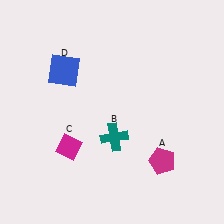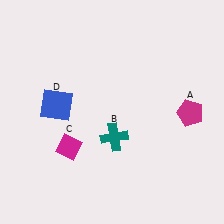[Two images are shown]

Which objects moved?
The objects that moved are: the magenta pentagon (A), the blue square (D).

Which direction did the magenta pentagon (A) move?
The magenta pentagon (A) moved up.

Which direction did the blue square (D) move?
The blue square (D) moved down.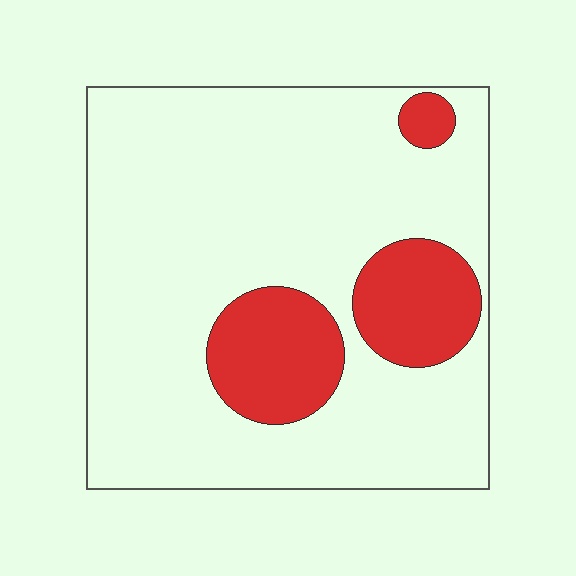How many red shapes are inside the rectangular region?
3.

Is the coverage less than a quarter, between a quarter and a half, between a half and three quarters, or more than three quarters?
Less than a quarter.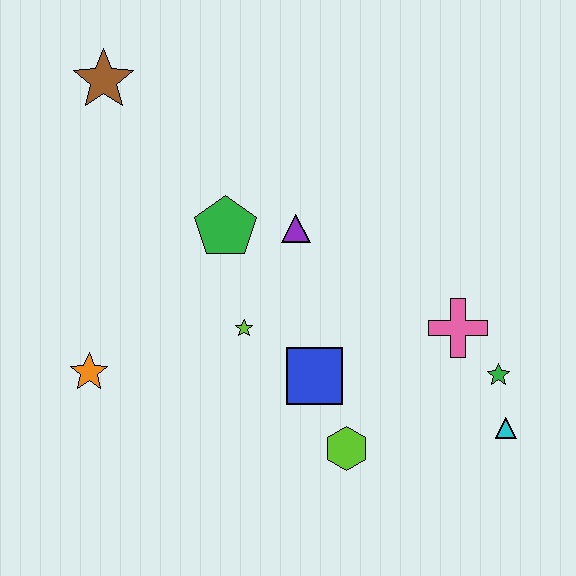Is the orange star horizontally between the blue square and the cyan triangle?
No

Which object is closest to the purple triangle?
The green pentagon is closest to the purple triangle.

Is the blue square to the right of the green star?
No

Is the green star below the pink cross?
Yes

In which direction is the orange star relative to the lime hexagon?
The orange star is to the left of the lime hexagon.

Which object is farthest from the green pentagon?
The cyan triangle is farthest from the green pentagon.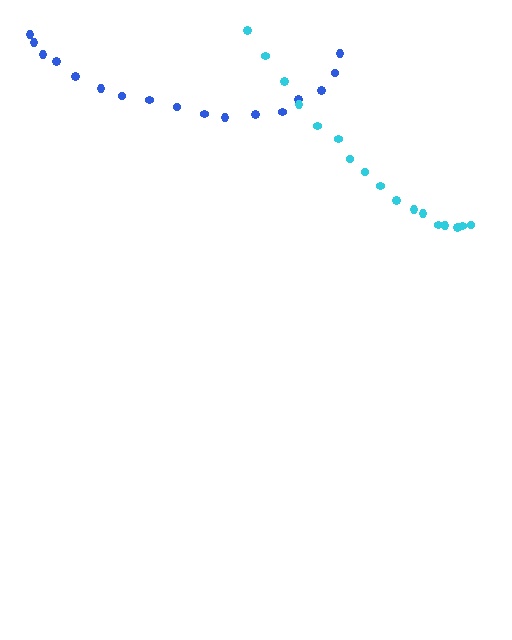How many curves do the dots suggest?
There are 2 distinct paths.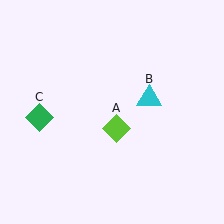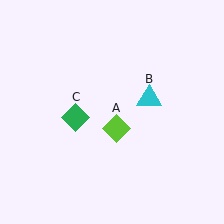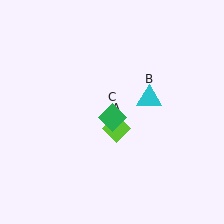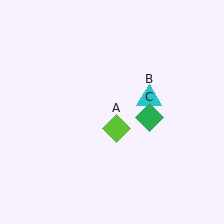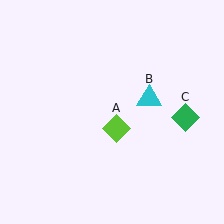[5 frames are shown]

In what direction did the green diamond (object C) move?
The green diamond (object C) moved right.